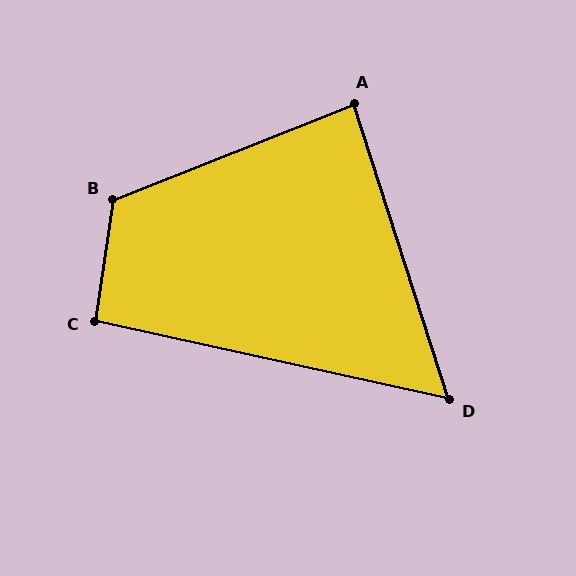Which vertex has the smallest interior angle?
D, at approximately 60 degrees.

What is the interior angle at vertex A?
Approximately 86 degrees (approximately right).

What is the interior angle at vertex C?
Approximately 94 degrees (approximately right).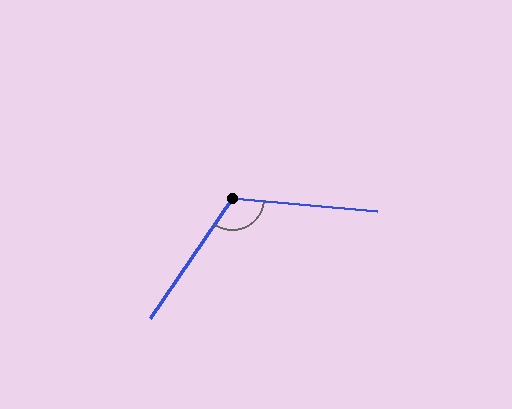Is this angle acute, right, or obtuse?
It is obtuse.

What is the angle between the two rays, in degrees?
Approximately 120 degrees.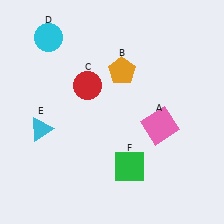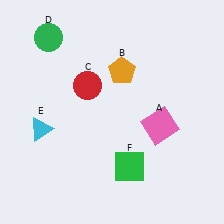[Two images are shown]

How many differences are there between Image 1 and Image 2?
There is 1 difference between the two images.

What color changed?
The circle (D) changed from cyan in Image 1 to green in Image 2.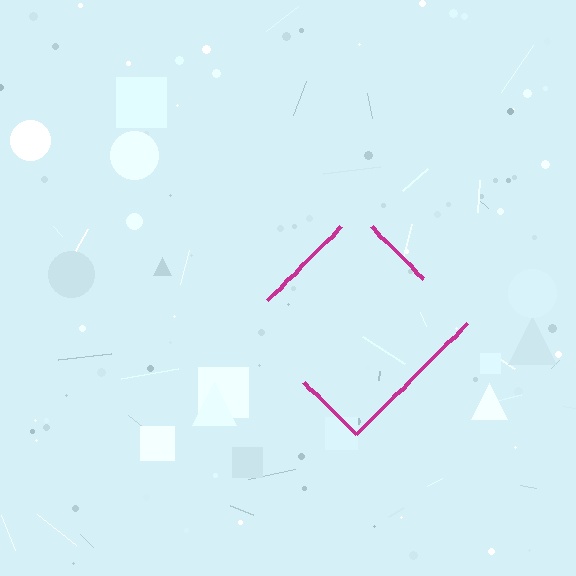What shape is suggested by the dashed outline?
The dashed outline suggests a diamond.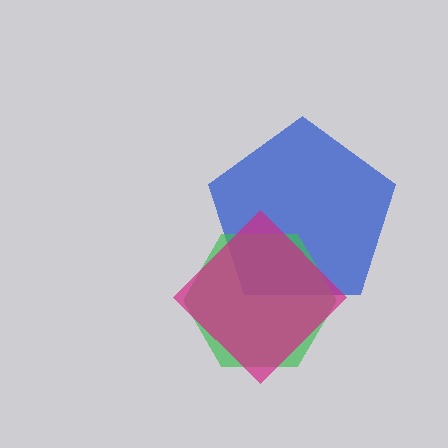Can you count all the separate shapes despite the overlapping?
Yes, there are 3 separate shapes.